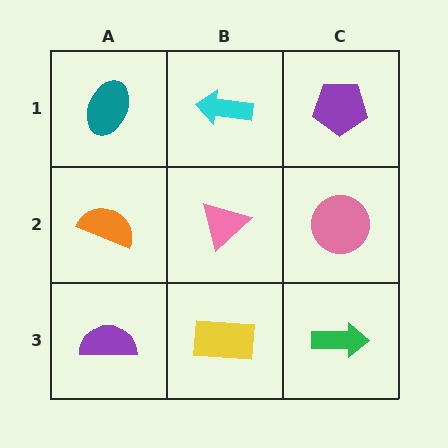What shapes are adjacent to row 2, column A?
A teal ellipse (row 1, column A), a purple semicircle (row 3, column A), a pink triangle (row 2, column B).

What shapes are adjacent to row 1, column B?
A pink triangle (row 2, column B), a teal ellipse (row 1, column A), a purple pentagon (row 1, column C).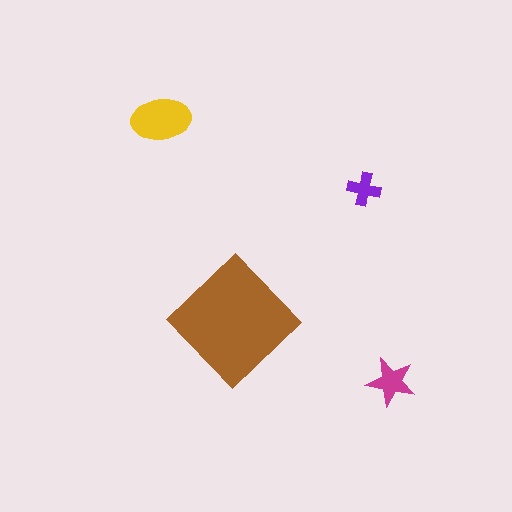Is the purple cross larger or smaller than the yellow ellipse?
Smaller.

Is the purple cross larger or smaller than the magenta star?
Smaller.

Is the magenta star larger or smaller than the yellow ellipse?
Smaller.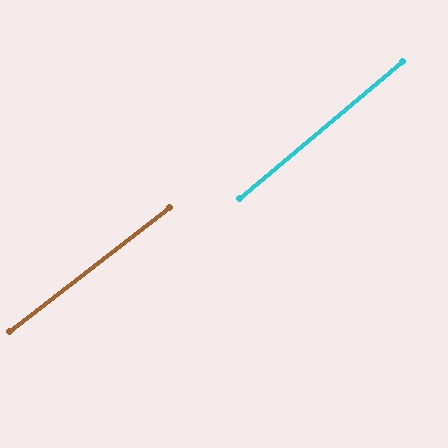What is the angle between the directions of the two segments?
Approximately 2 degrees.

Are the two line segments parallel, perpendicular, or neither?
Parallel — their directions differ by only 2.0°.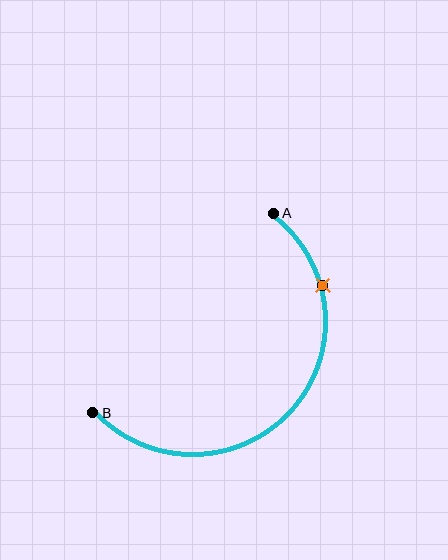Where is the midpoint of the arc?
The arc midpoint is the point on the curve farthest from the straight line joining A and B. It sits below and to the right of that line.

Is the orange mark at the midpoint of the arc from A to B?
No. The orange mark lies on the arc but is closer to endpoint A. The arc midpoint would be at the point on the curve equidistant along the arc from both A and B.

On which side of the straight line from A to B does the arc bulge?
The arc bulges below and to the right of the straight line connecting A and B.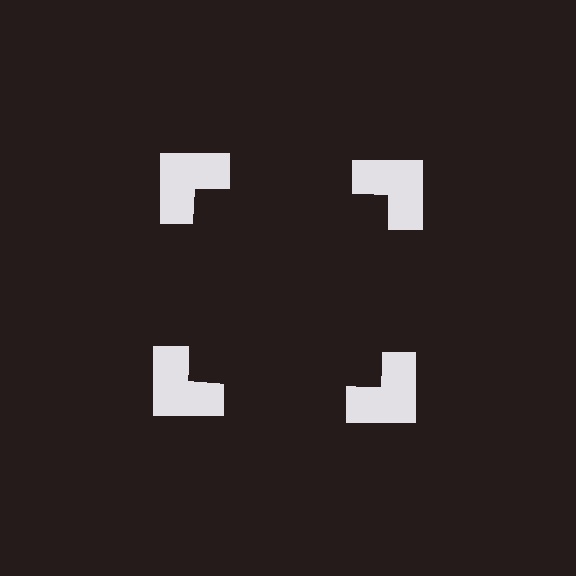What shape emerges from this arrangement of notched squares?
An illusory square — its edges are inferred from the aligned wedge cuts in the notched squares, not physically drawn.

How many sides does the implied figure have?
4 sides.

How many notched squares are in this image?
There are 4 — one at each vertex of the illusory square.